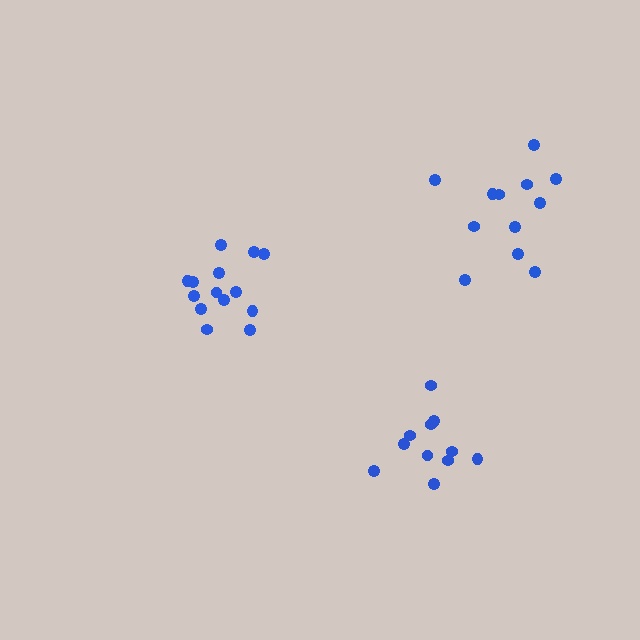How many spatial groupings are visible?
There are 3 spatial groupings.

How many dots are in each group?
Group 1: 14 dots, Group 2: 12 dots, Group 3: 11 dots (37 total).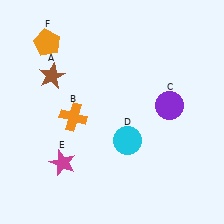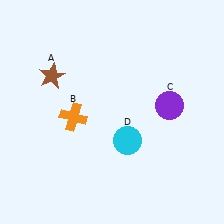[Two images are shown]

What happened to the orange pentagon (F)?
The orange pentagon (F) was removed in Image 2. It was in the top-left area of Image 1.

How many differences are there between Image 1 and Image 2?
There are 2 differences between the two images.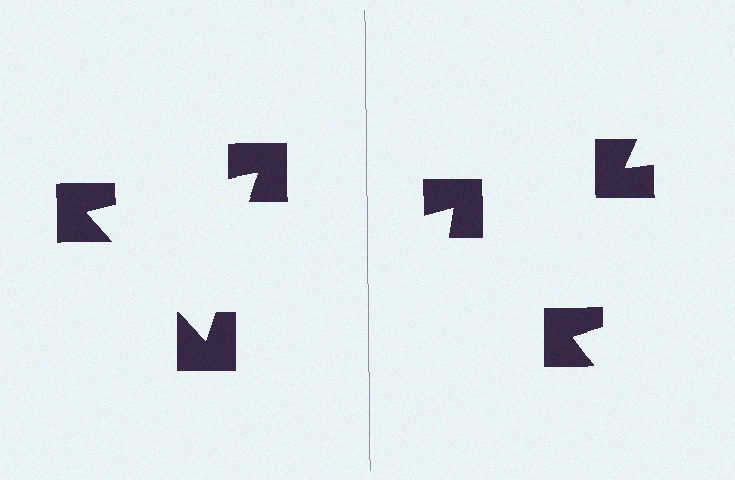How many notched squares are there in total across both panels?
6 — 3 on each side.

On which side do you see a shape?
An illusory triangle appears on the left side. On the right side the wedge cuts are rotated, so no coherent shape forms.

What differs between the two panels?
The notched squares are positioned identically on both sides; only the wedge orientations differ. On the left they align to a triangle; on the right they are misaligned.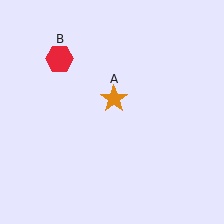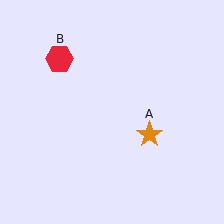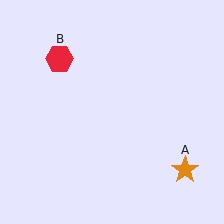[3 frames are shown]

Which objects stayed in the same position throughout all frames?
Red hexagon (object B) remained stationary.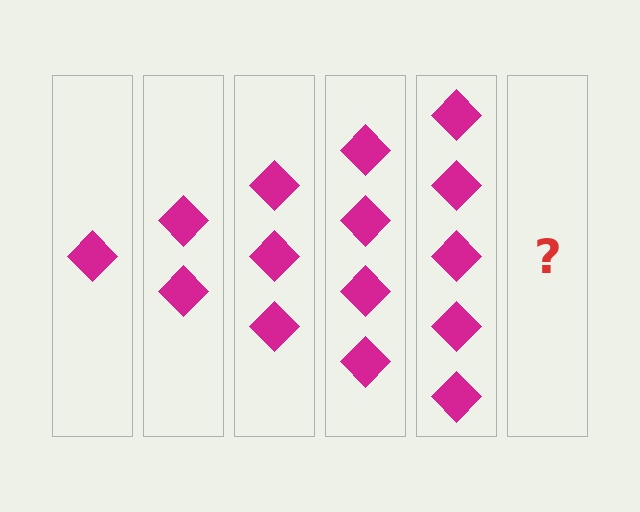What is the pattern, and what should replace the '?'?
The pattern is that each step adds one more diamond. The '?' should be 6 diamonds.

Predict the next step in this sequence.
The next step is 6 diamonds.